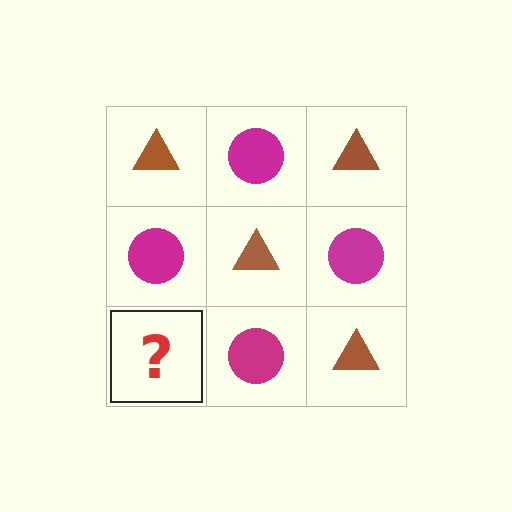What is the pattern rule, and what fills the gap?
The rule is that it alternates brown triangle and magenta circle in a checkerboard pattern. The gap should be filled with a brown triangle.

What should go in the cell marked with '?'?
The missing cell should contain a brown triangle.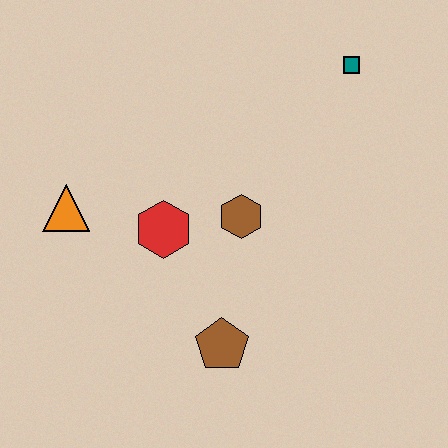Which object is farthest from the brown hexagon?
The teal square is farthest from the brown hexagon.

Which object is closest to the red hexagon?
The brown hexagon is closest to the red hexagon.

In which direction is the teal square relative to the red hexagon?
The teal square is to the right of the red hexagon.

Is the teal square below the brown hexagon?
No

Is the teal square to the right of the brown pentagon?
Yes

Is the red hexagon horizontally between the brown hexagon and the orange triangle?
Yes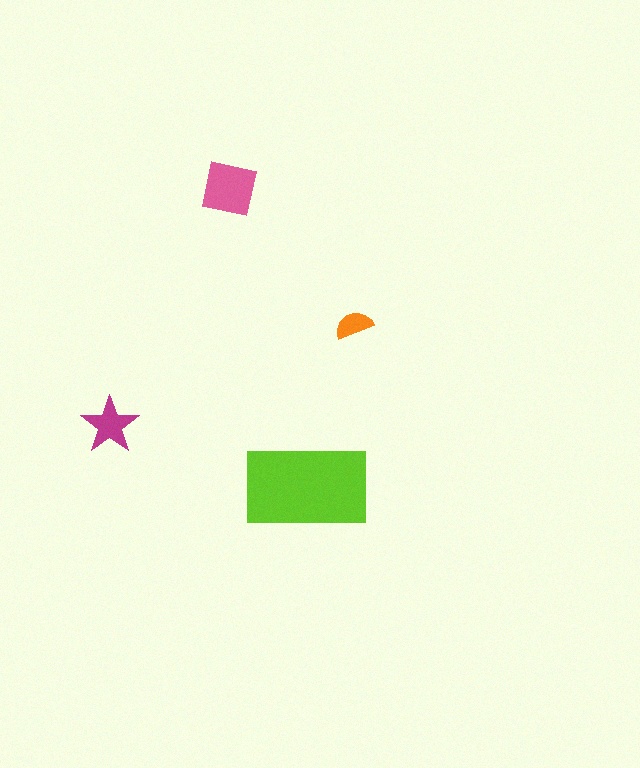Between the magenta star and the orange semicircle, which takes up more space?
The magenta star.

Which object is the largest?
The lime rectangle.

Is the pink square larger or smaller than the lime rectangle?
Smaller.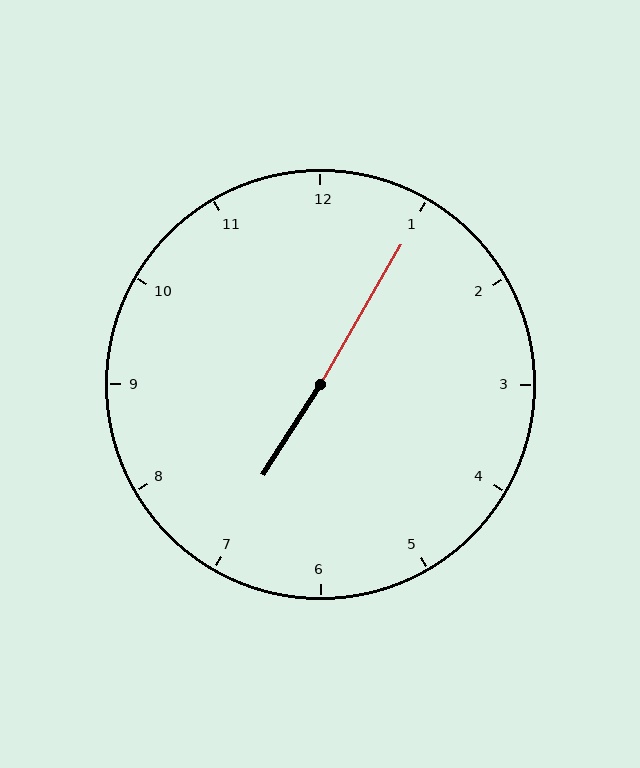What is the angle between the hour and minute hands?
Approximately 178 degrees.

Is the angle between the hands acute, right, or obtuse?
It is obtuse.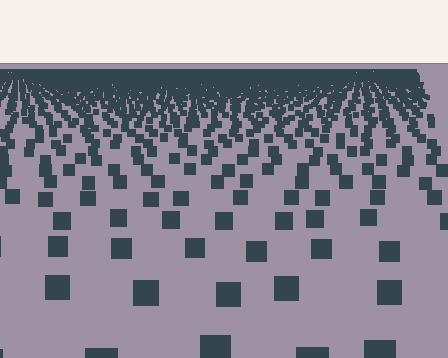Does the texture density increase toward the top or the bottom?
Density increases toward the top.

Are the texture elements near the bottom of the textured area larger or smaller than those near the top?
Larger. Near the bottom, elements are closer to the viewer and appear at a bigger on-screen size.